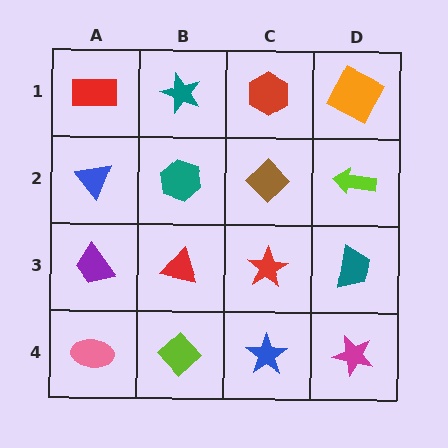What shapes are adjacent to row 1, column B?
A teal hexagon (row 2, column B), a red rectangle (row 1, column A), a red hexagon (row 1, column C).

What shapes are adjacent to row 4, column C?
A red star (row 3, column C), a lime diamond (row 4, column B), a magenta star (row 4, column D).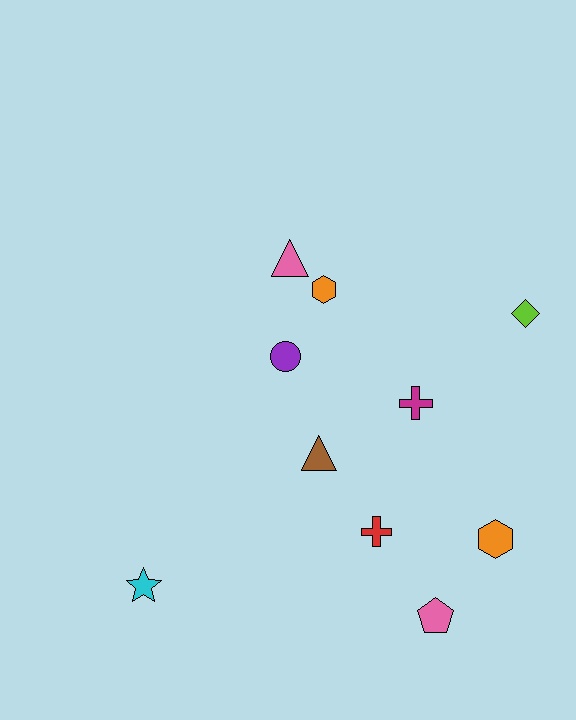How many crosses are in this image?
There are 2 crosses.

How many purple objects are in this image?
There is 1 purple object.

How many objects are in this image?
There are 10 objects.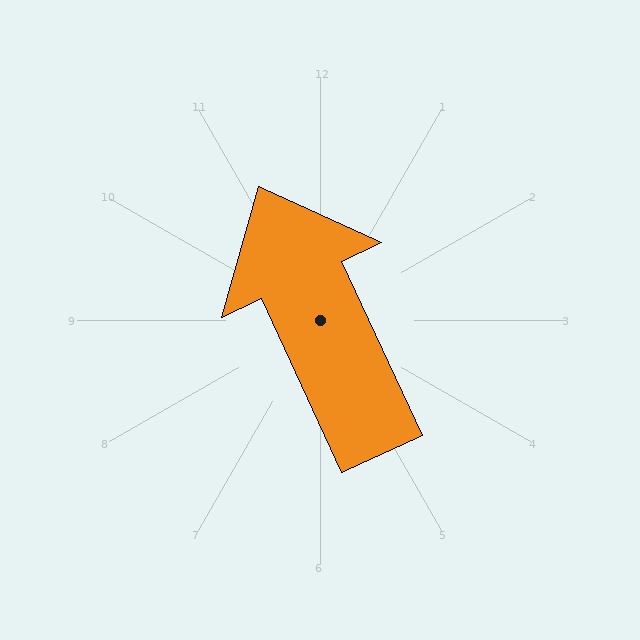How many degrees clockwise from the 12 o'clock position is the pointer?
Approximately 335 degrees.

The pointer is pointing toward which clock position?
Roughly 11 o'clock.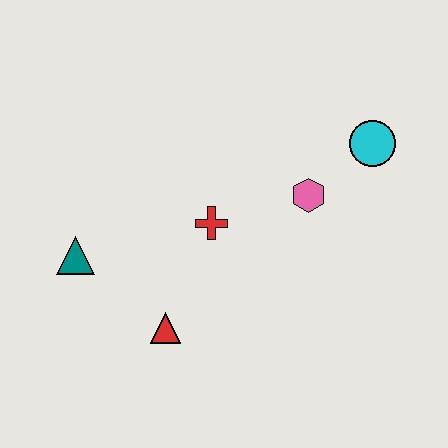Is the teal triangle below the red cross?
Yes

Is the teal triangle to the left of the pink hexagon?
Yes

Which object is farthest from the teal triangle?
The cyan circle is farthest from the teal triangle.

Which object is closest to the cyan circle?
The pink hexagon is closest to the cyan circle.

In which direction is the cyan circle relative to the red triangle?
The cyan circle is to the right of the red triangle.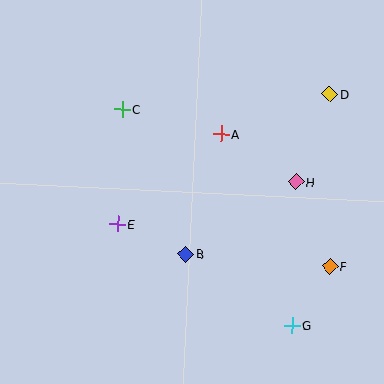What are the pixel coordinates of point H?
Point H is at (296, 182).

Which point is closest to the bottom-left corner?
Point E is closest to the bottom-left corner.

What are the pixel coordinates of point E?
Point E is at (118, 224).